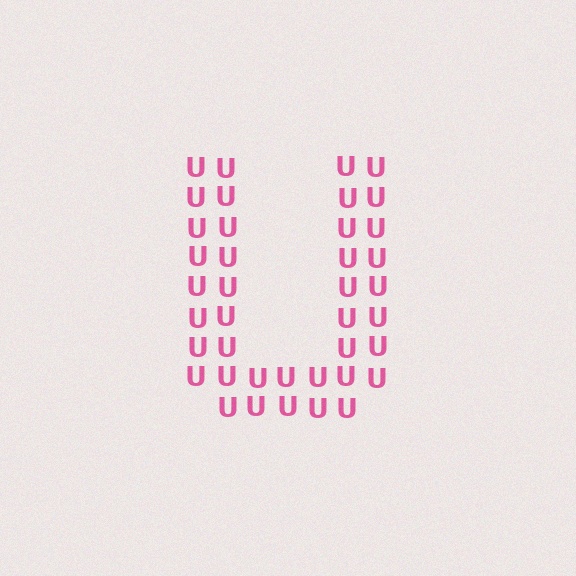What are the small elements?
The small elements are letter U's.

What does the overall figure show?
The overall figure shows the letter U.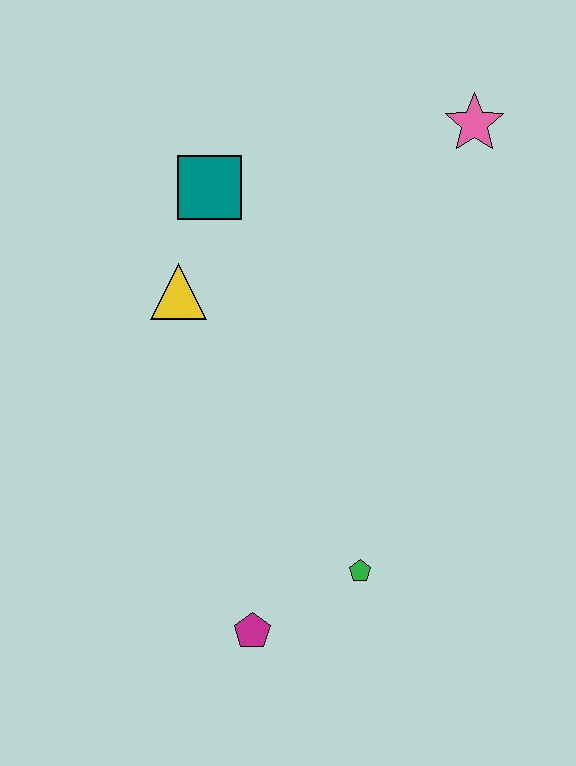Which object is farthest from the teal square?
The magenta pentagon is farthest from the teal square.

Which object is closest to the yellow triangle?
The teal square is closest to the yellow triangle.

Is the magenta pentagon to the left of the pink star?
Yes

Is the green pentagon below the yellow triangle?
Yes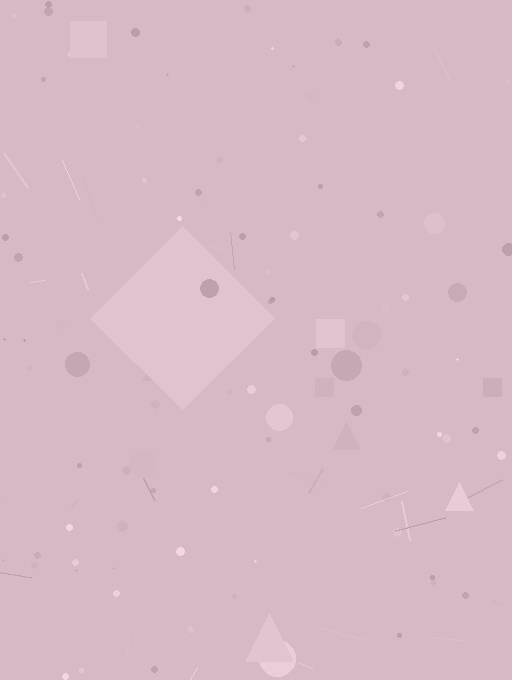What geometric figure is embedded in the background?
A diamond is embedded in the background.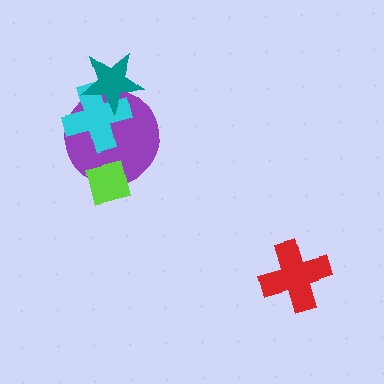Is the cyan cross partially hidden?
Yes, it is partially covered by another shape.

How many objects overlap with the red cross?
0 objects overlap with the red cross.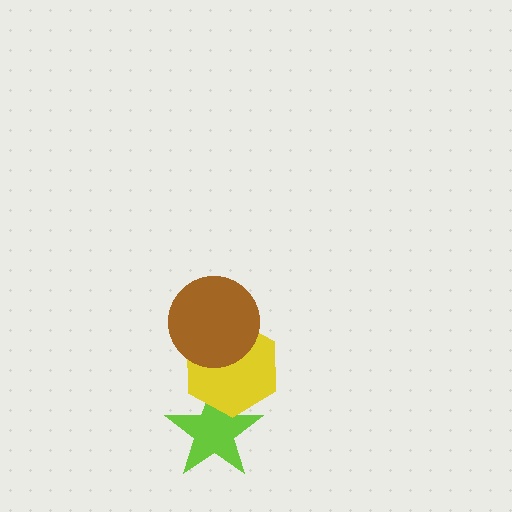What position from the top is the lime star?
The lime star is 3rd from the top.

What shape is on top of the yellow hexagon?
The brown circle is on top of the yellow hexagon.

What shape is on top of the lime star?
The yellow hexagon is on top of the lime star.